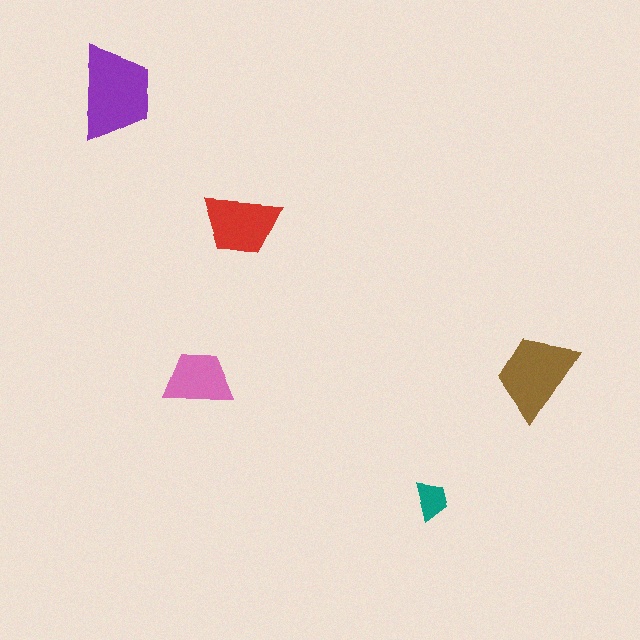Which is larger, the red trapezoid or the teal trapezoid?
The red one.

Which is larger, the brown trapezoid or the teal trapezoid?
The brown one.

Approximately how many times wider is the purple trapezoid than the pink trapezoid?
About 1.5 times wider.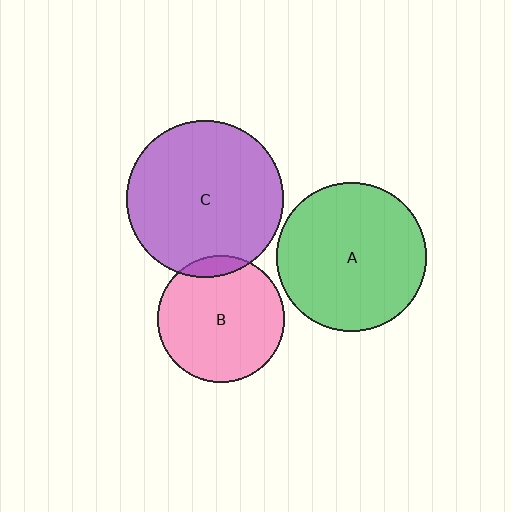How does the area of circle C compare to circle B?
Approximately 1.5 times.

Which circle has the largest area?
Circle C (purple).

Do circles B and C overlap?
Yes.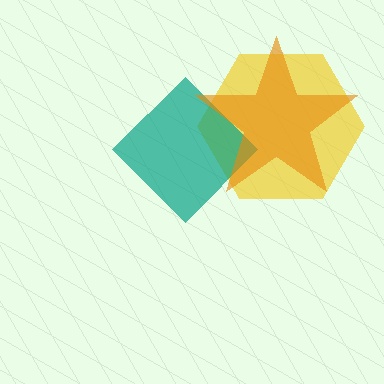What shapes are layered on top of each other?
The layered shapes are: a yellow hexagon, a teal diamond, an orange star.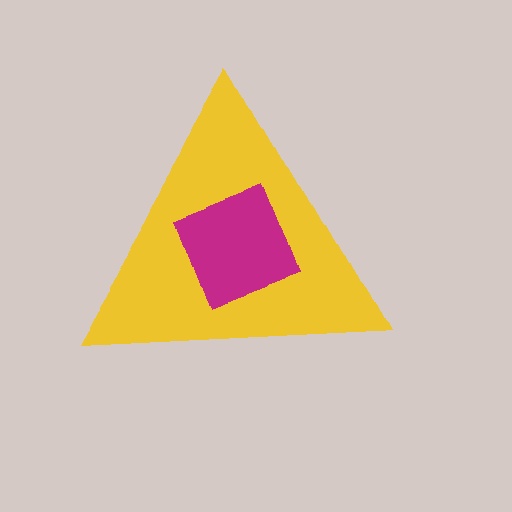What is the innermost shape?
The magenta diamond.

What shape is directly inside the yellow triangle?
The magenta diamond.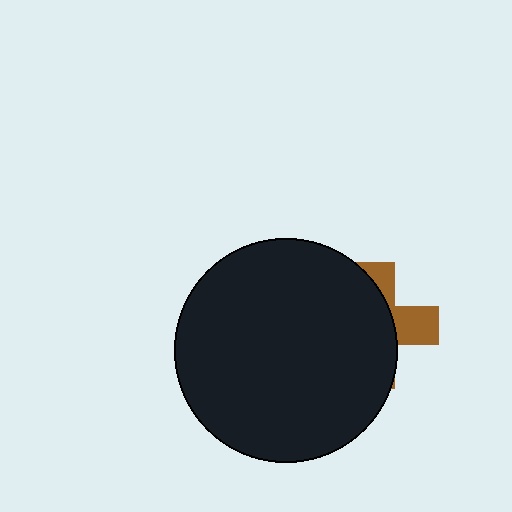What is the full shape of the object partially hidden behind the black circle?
The partially hidden object is a brown cross.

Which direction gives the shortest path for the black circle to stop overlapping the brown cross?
Moving left gives the shortest separation.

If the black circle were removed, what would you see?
You would see the complete brown cross.